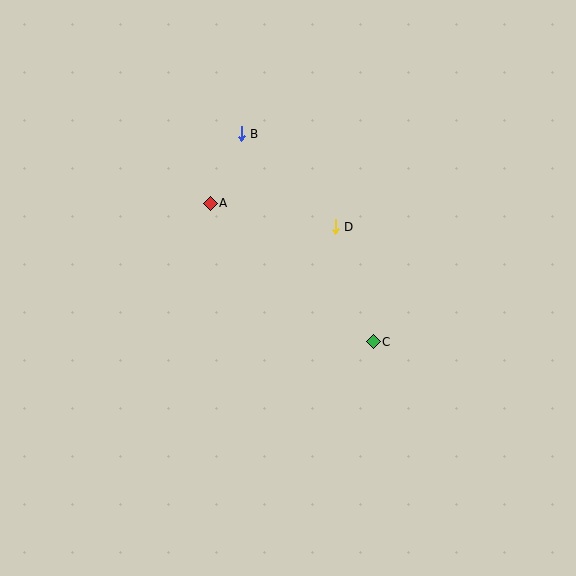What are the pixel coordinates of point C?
Point C is at (373, 342).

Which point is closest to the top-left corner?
Point B is closest to the top-left corner.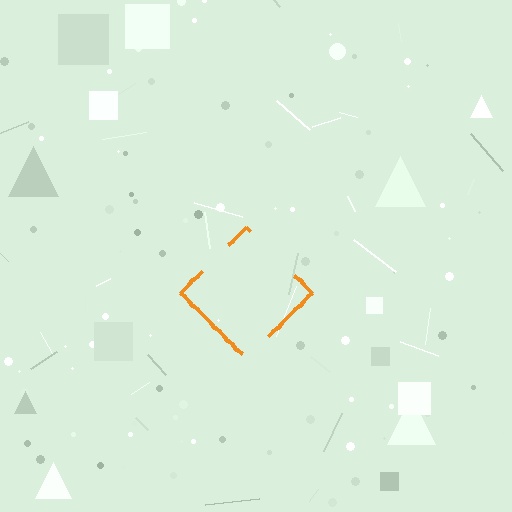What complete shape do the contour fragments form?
The contour fragments form a diamond.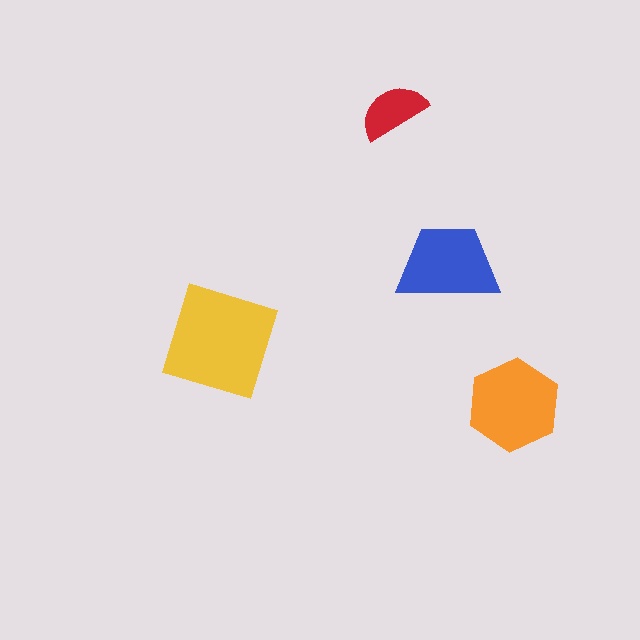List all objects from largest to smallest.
The yellow square, the orange hexagon, the blue trapezoid, the red semicircle.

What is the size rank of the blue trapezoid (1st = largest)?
3rd.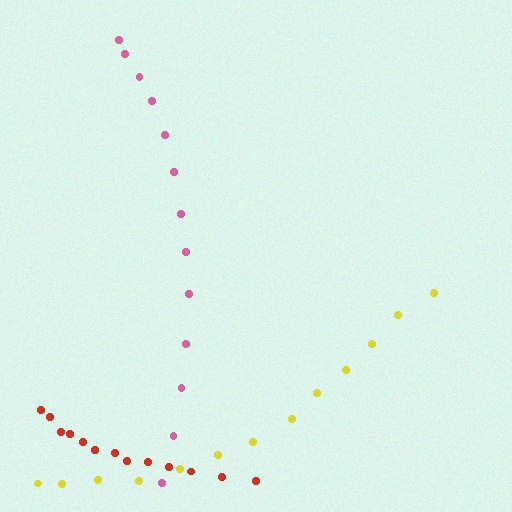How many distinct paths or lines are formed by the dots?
There are 3 distinct paths.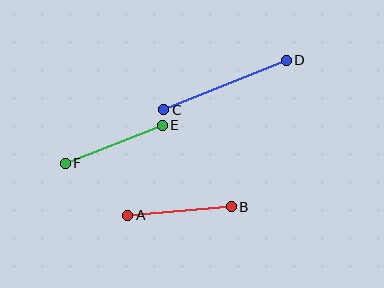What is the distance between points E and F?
The distance is approximately 104 pixels.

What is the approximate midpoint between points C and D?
The midpoint is at approximately (225, 85) pixels.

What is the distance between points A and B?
The distance is approximately 104 pixels.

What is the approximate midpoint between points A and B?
The midpoint is at approximately (180, 211) pixels.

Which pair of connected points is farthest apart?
Points C and D are farthest apart.